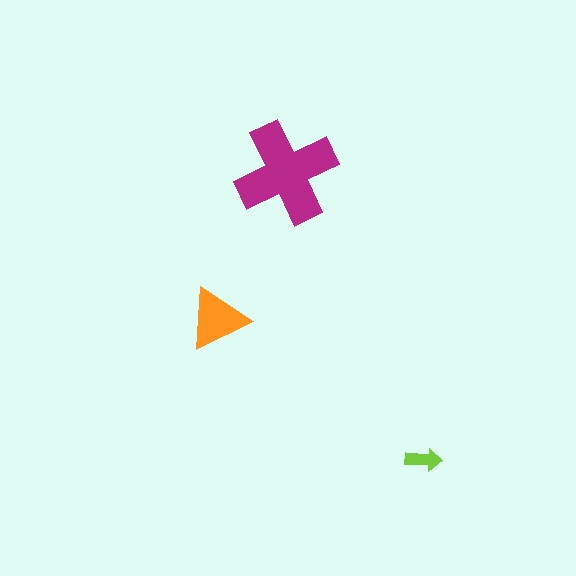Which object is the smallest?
The lime arrow.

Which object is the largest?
The magenta cross.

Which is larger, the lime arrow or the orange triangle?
The orange triangle.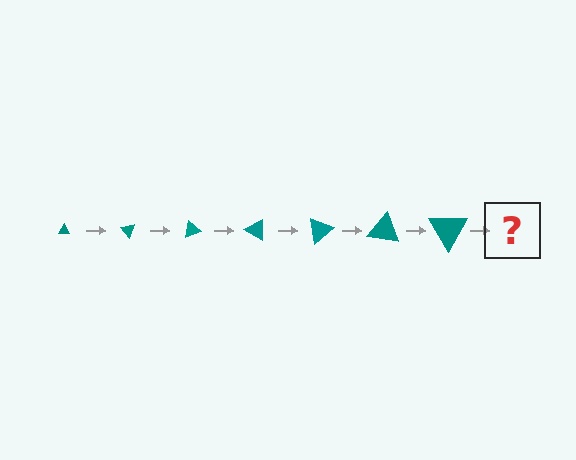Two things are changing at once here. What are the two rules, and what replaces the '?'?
The two rules are that the triangle grows larger each step and it rotates 50 degrees each step. The '?' should be a triangle, larger than the previous one and rotated 350 degrees from the start.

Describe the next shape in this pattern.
It should be a triangle, larger than the previous one and rotated 350 degrees from the start.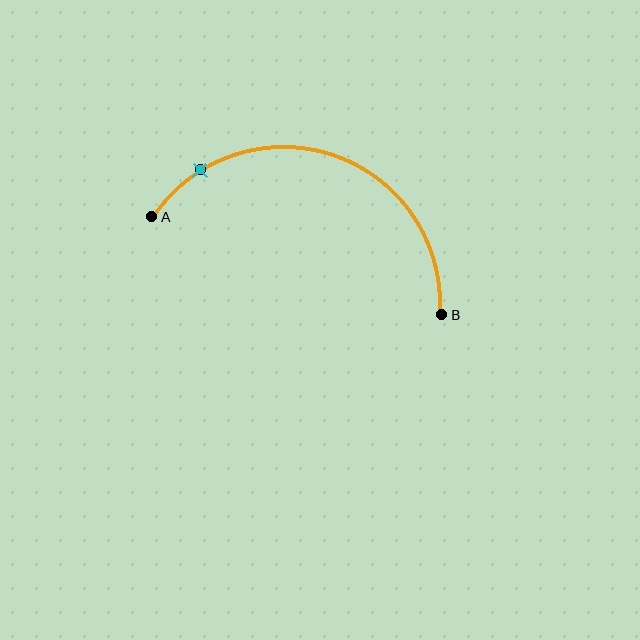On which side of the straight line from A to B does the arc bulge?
The arc bulges above the straight line connecting A and B.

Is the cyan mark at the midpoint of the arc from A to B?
No. The cyan mark lies on the arc but is closer to endpoint A. The arc midpoint would be at the point on the curve equidistant along the arc from both A and B.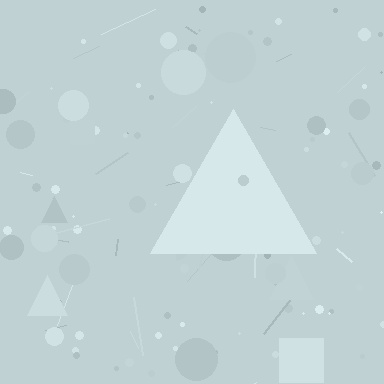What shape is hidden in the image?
A triangle is hidden in the image.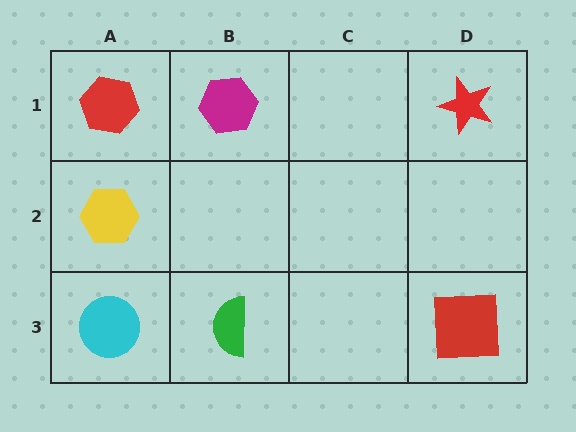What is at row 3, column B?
A green semicircle.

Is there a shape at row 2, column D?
No, that cell is empty.